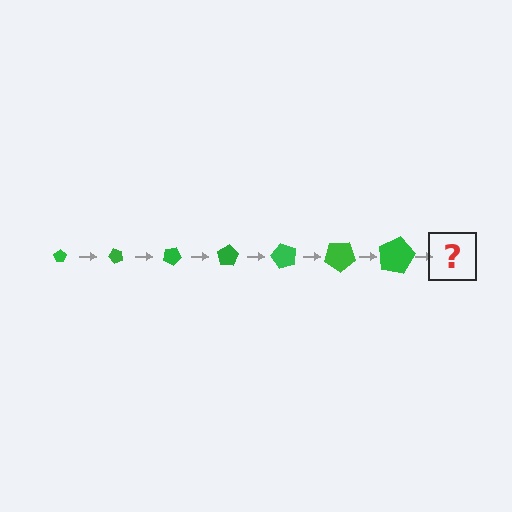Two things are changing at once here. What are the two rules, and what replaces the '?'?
The two rules are that the pentagon grows larger each step and it rotates 50 degrees each step. The '?' should be a pentagon, larger than the previous one and rotated 350 degrees from the start.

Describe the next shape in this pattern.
It should be a pentagon, larger than the previous one and rotated 350 degrees from the start.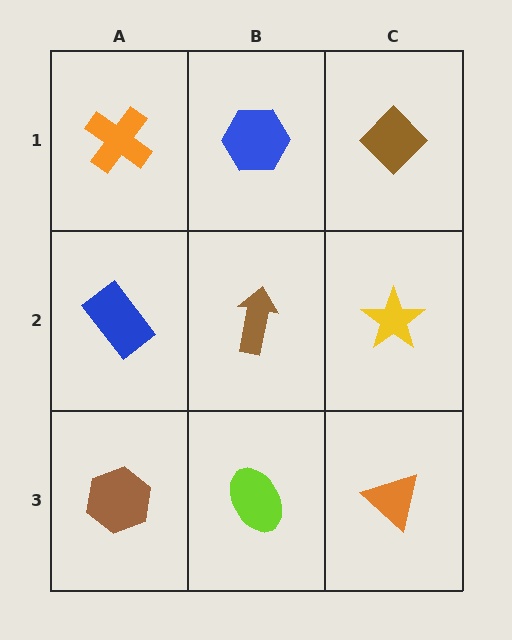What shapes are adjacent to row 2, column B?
A blue hexagon (row 1, column B), a lime ellipse (row 3, column B), a blue rectangle (row 2, column A), a yellow star (row 2, column C).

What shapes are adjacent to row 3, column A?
A blue rectangle (row 2, column A), a lime ellipse (row 3, column B).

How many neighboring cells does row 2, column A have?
3.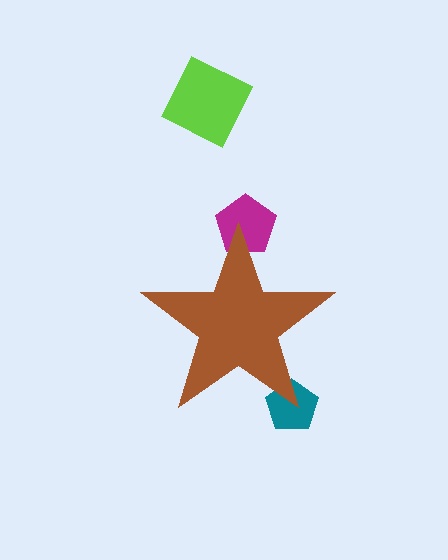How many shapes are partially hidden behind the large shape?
2 shapes are partially hidden.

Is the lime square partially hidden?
No, the lime square is fully visible.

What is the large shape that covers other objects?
A brown star.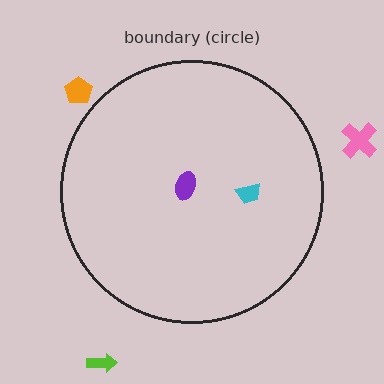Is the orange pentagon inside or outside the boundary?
Outside.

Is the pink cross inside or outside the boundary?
Outside.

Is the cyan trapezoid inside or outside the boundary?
Inside.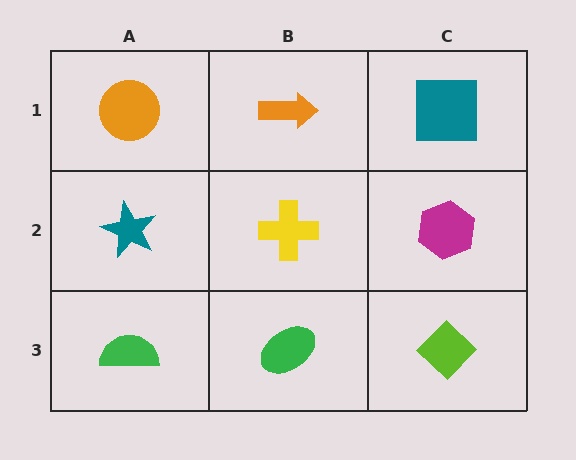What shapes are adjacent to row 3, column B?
A yellow cross (row 2, column B), a green semicircle (row 3, column A), a lime diamond (row 3, column C).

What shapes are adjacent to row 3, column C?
A magenta hexagon (row 2, column C), a green ellipse (row 3, column B).